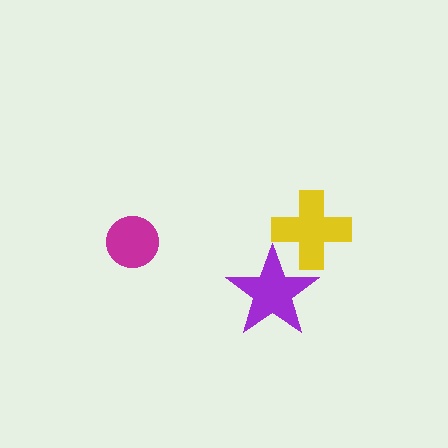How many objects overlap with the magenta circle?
0 objects overlap with the magenta circle.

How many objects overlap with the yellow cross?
1 object overlaps with the yellow cross.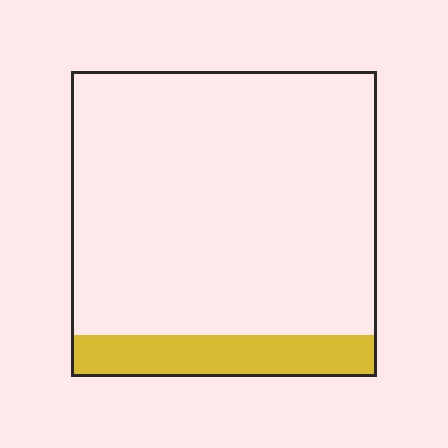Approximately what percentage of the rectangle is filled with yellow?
Approximately 15%.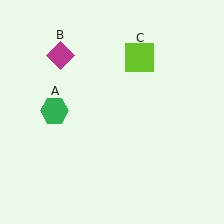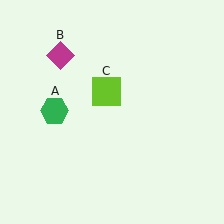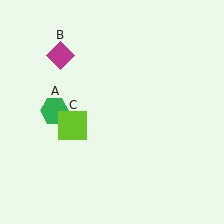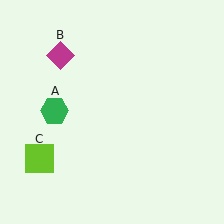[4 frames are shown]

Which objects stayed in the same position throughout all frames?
Green hexagon (object A) and magenta diamond (object B) remained stationary.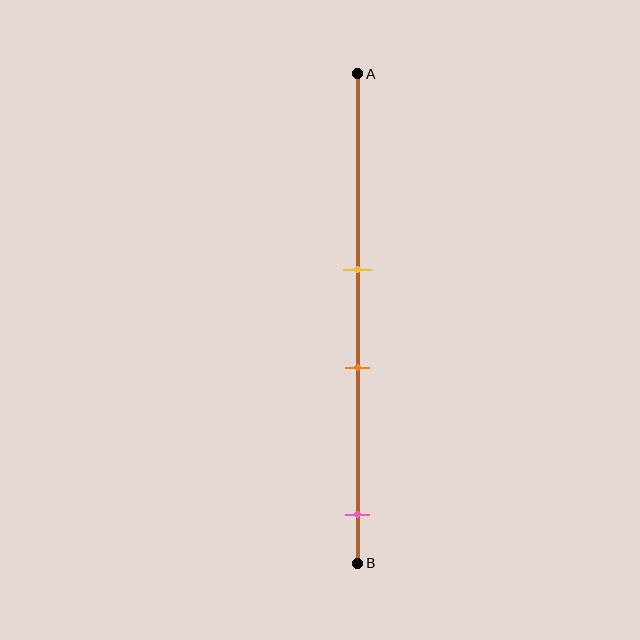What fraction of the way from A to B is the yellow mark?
The yellow mark is approximately 40% (0.4) of the way from A to B.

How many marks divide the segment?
There are 3 marks dividing the segment.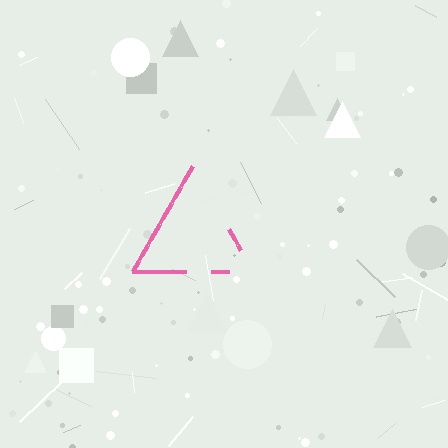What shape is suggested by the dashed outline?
The dashed outline suggests a triangle.